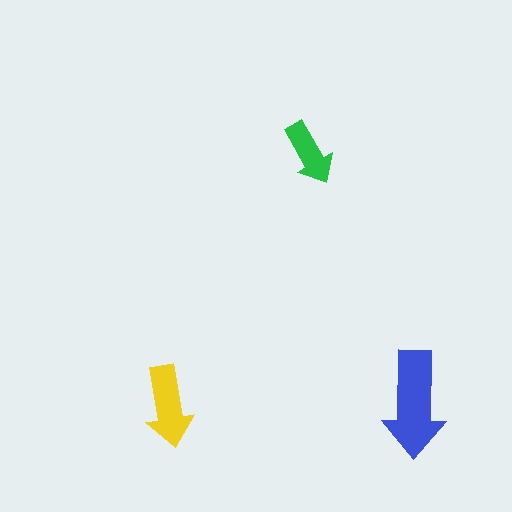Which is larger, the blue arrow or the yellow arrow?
The blue one.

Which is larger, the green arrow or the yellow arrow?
The yellow one.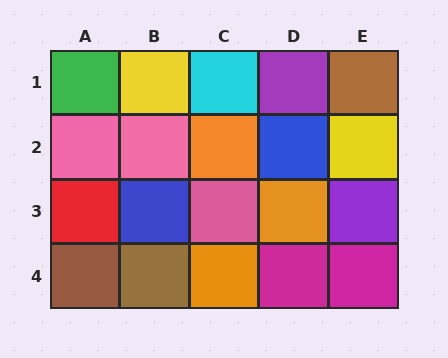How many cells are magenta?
2 cells are magenta.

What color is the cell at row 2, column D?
Blue.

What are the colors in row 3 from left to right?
Red, blue, pink, orange, purple.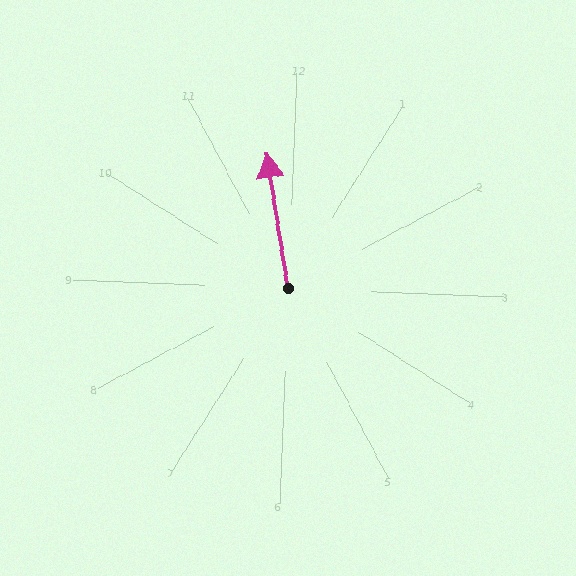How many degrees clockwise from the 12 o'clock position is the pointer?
Approximately 349 degrees.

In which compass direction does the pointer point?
North.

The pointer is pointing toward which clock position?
Roughly 12 o'clock.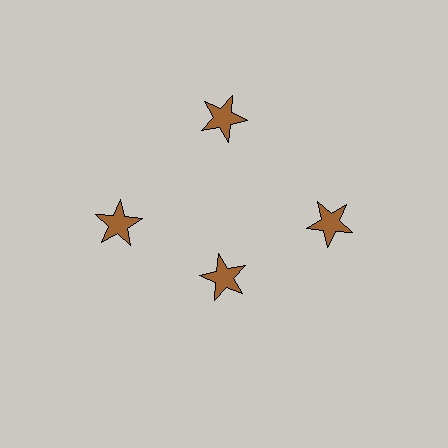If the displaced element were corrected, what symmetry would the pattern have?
It would have 4-fold rotational symmetry — the pattern would map onto itself every 90 degrees.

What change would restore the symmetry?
The symmetry would be restored by moving it outward, back onto the ring so that all 4 stars sit at equal angles and equal distance from the center.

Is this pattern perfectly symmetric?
No. The 4 brown stars are arranged in a ring, but one element near the 6 o'clock position is pulled inward toward the center, breaking the 4-fold rotational symmetry.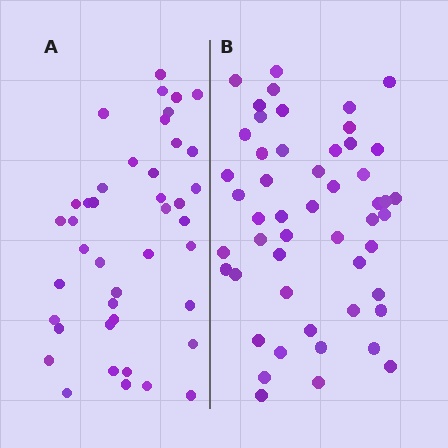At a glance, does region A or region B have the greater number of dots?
Region B (the right region) has more dots.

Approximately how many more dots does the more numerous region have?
Region B has roughly 8 or so more dots than region A.